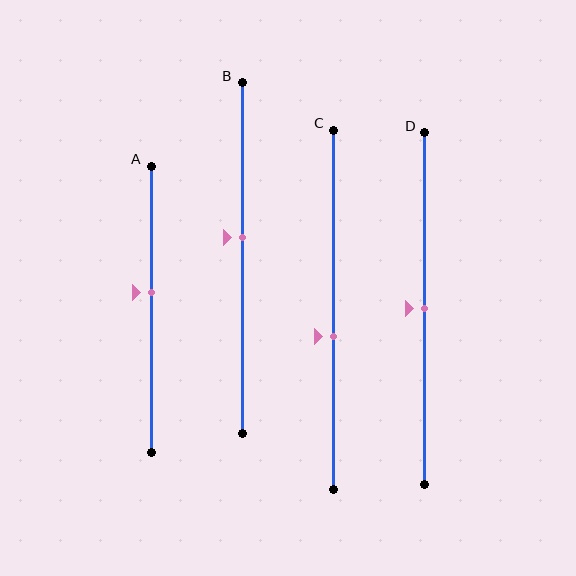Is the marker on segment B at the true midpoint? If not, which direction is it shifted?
No, the marker on segment B is shifted upward by about 6% of the segment length.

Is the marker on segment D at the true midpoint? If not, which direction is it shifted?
Yes, the marker on segment D is at the true midpoint.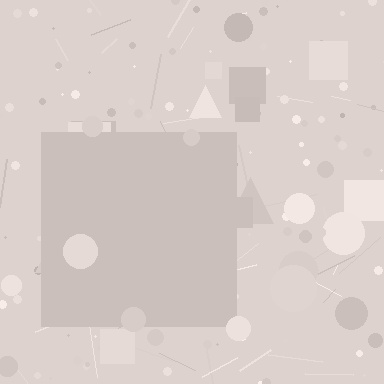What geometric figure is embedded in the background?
A square is embedded in the background.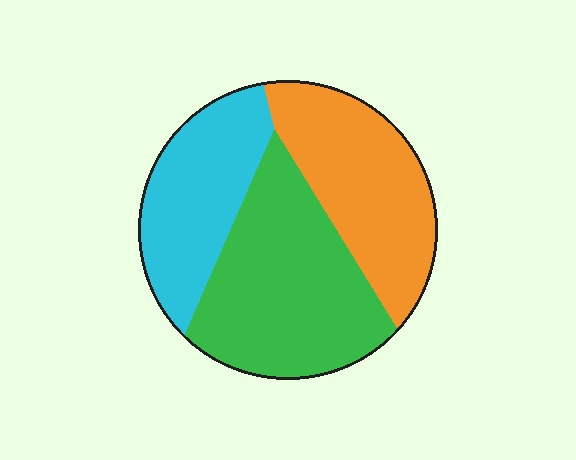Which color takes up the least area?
Cyan, at roughly 25%.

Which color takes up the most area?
Green, at roughly 40%.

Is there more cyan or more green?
Green.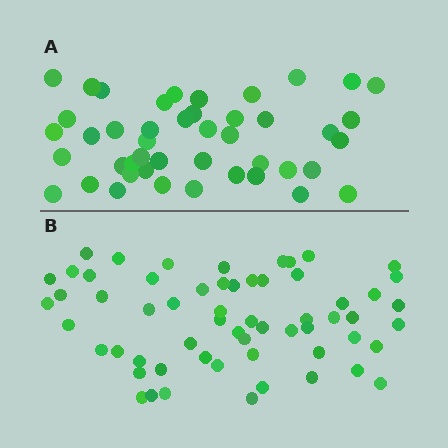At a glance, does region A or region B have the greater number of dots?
Region B (the bottom region) has more dots.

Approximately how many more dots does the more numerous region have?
Region B has approximately 15 more dots than region A.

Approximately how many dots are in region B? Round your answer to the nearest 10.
About 60 dots.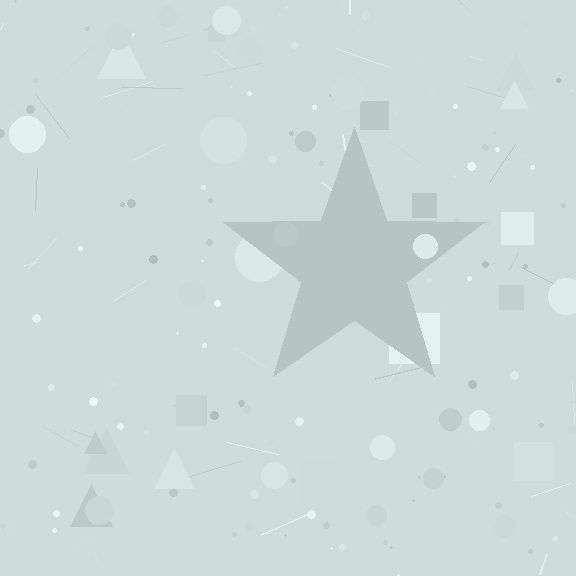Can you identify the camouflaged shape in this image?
The camouflaged shape is a star.